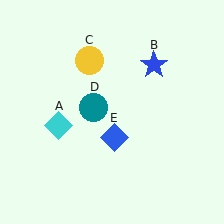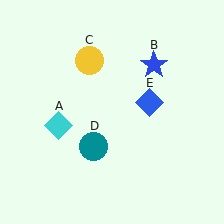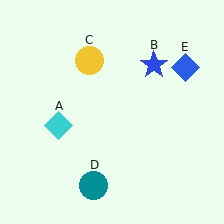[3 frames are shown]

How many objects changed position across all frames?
2 objects changed position: teal circle (object D), blue diamond (object E).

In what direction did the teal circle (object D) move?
The teal circle (object D) moved down.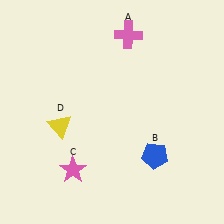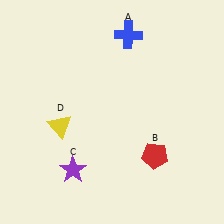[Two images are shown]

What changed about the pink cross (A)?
In Image 1, A is pink. In Image 2, it changed to blue.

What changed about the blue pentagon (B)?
In Image 1, B is blue. In Image 2, it changed to red.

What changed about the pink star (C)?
In Image 1, C is pink. In Image 2, it changed to purple.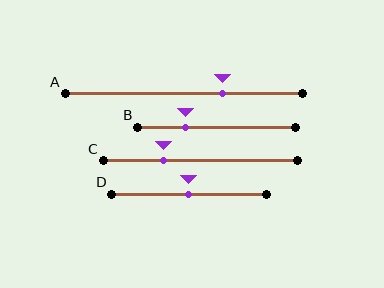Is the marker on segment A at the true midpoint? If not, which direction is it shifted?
No, the marker on segment A is shifted to the right by about 16% of the segment length.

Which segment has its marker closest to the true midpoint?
Segment D has its marker closest to the true midpoint.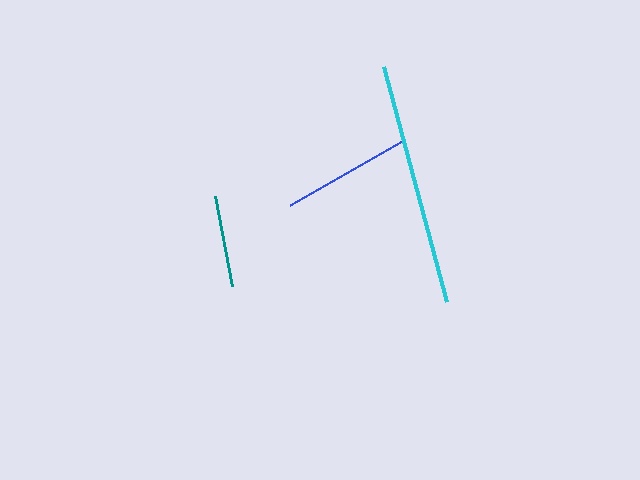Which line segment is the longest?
The cyan line is the longest at approximately 243 pixels.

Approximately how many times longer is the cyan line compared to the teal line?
The cyan line is approximately 2.7 times the length of the teal line.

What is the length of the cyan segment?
The cyan segment is approximately 243 pixels long.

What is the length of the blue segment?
The blue segment is approximately 129 pixels long.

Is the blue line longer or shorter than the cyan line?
The cyan line is longer than the blue line.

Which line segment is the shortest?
The teal line is the shortest at approximately 91 pixels.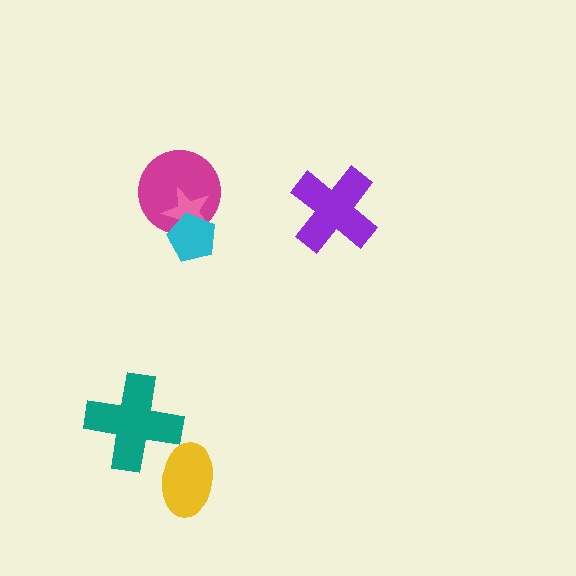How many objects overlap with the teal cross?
0 objects overlap with the teal cross.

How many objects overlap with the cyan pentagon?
2 objects overlap with the cyan pentagon.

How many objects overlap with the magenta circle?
2 objects overlap with the magenta circle.